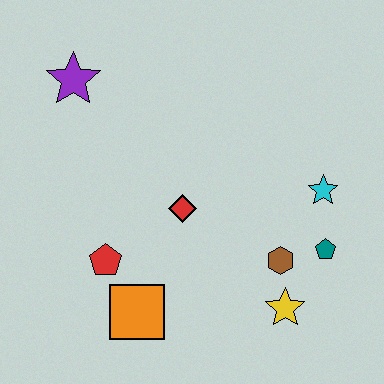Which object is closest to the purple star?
The red diamond is closest to the purple star.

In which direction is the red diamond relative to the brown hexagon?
The red diamond is to the left of the brown hexagon.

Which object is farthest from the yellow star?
The purple star is farthest from the yellow star.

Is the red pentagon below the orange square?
No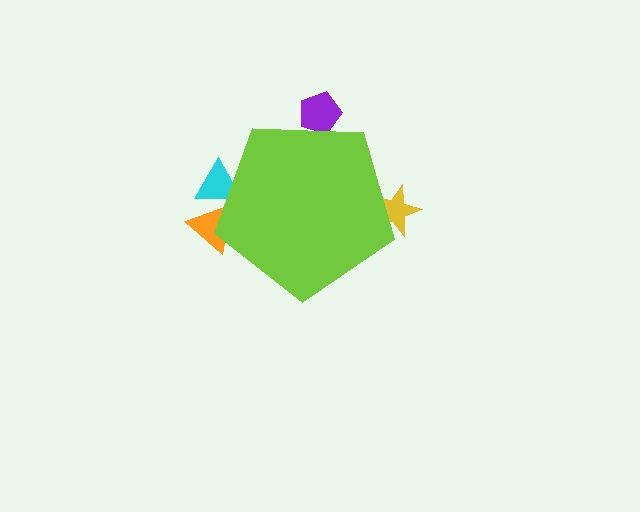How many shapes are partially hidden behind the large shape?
4 shapes are partially hidden.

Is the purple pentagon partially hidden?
Yes, the purple pentagon is partially hidden behind the lime pentagon.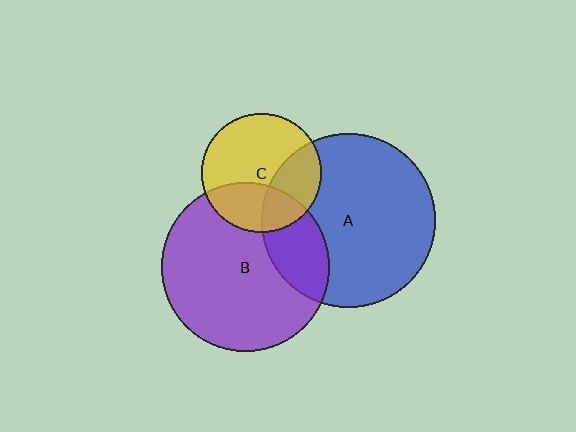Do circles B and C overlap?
Yes.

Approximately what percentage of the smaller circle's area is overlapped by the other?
Approximately 30%.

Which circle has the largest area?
Circle A (blue).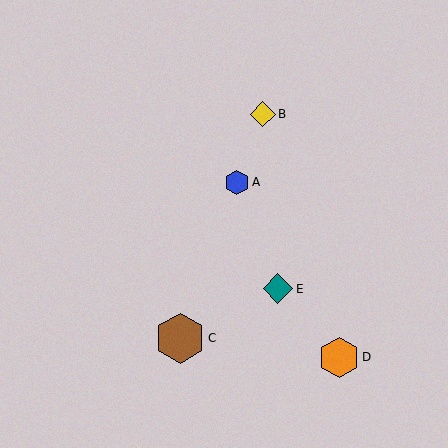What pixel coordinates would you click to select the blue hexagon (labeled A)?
Click at (237, 182) to select the blue hexagon A.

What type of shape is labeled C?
Shape C is a brown hexagon.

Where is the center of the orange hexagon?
The center of the orange hexagon is at (339, 357).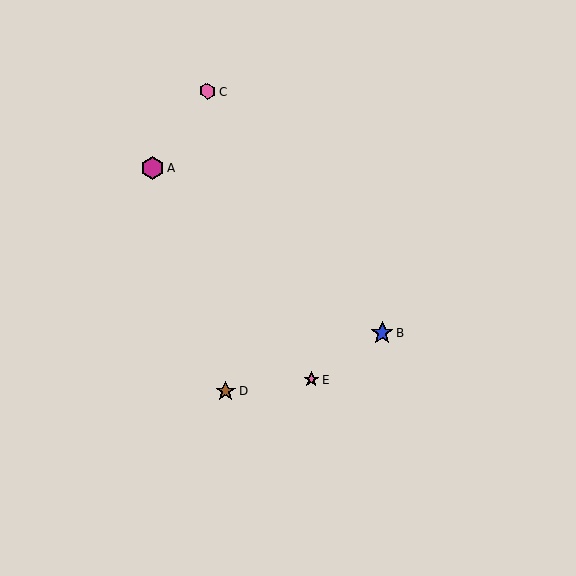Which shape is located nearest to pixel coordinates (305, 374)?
The pink star (labeled E) at (312, 380) is nearest to that location.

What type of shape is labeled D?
Shape D is a brown star.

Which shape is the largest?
The magenta hexagon (labeled A) is the largest.